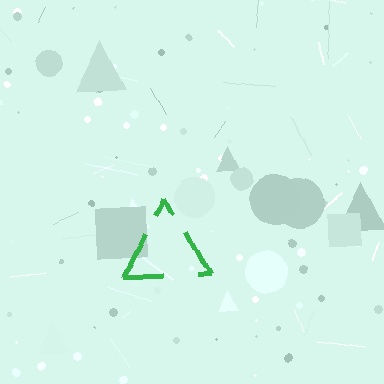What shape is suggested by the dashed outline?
The dashed outline suggests a triangle.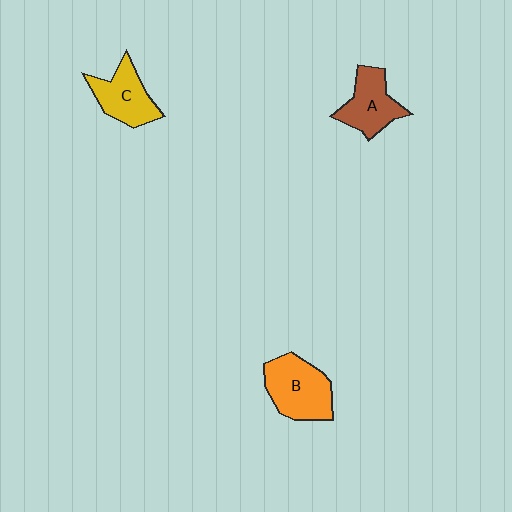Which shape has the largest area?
Shape B (orange).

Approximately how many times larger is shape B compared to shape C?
Approximately 1.3 times.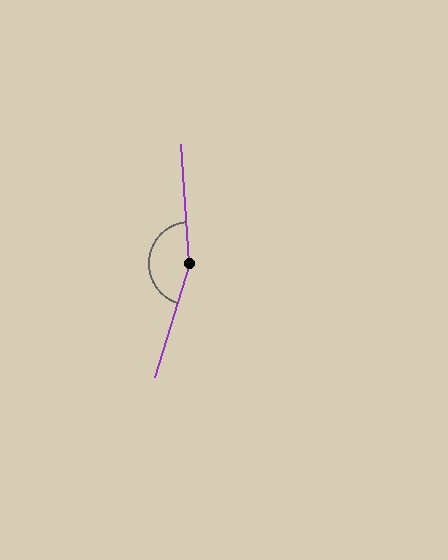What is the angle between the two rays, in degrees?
Approximately 158 degrees.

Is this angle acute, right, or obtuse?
It is obtuse.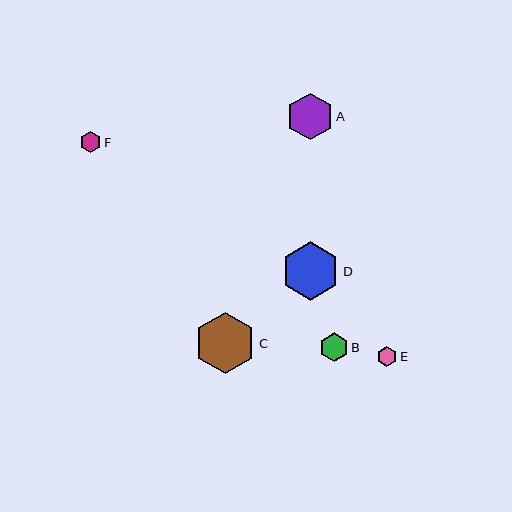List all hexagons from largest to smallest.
From largest to smallest: C, D, A, B, F, E.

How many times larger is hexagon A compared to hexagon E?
Hexagon A is approximately 2.3 times the size of hexagon E.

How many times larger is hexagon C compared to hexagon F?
Hexagon C is approximately 3.0 times the size of hexagon F.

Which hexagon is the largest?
Hexagon C is the largest with a size of approximately 61 pixels.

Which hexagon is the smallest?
Hexagon E is the smallest with a size of approximately 20 pixels.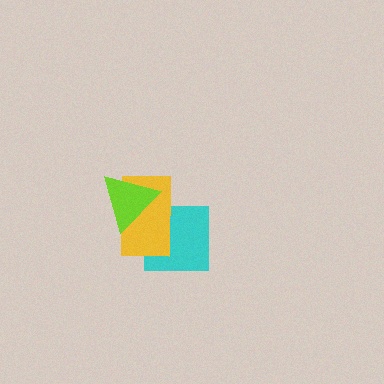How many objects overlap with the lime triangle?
1 object overlaps with the lime triangle.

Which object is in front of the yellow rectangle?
The lime triangle is in front of the yellow rectangle.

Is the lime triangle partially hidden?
No, no other shape covers it.